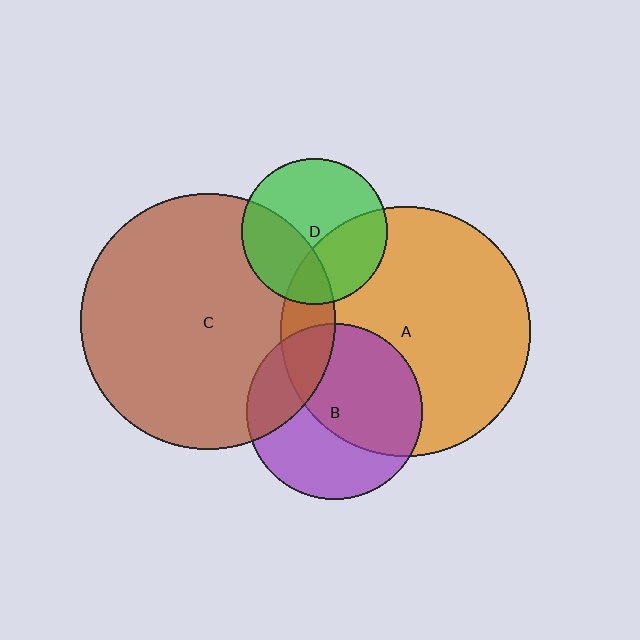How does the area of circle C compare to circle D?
Approximately 3.1 times.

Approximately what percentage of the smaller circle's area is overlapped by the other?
Approximately 35%.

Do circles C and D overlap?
Yes.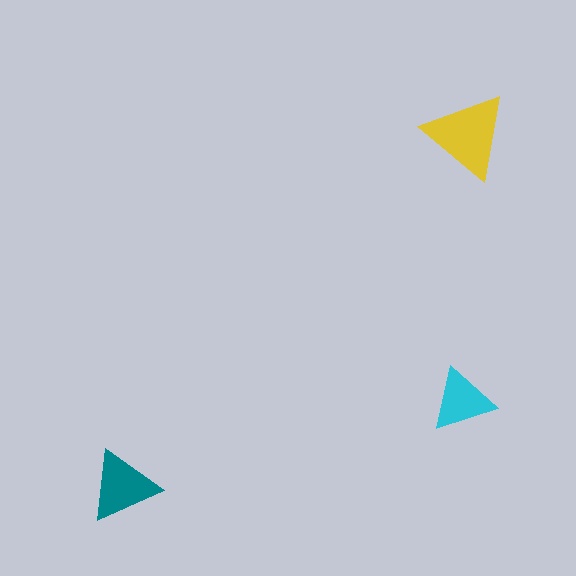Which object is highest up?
The yellow triangle is topmost.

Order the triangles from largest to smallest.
the yellow one, the teal one, the cyan one.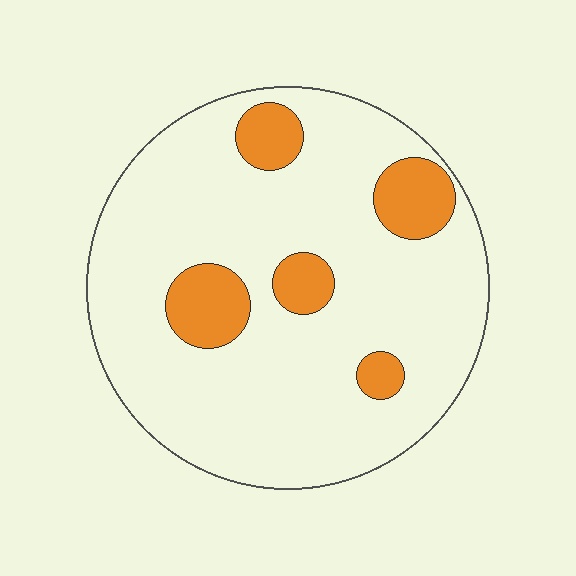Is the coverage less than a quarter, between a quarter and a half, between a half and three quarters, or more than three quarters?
Less than a quarter.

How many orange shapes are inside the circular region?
5.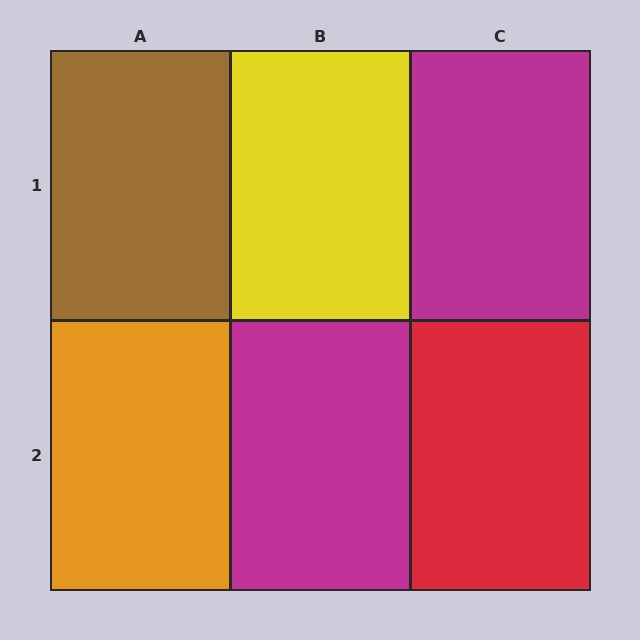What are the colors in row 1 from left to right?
Brown, yellow, magenta.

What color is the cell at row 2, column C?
Red.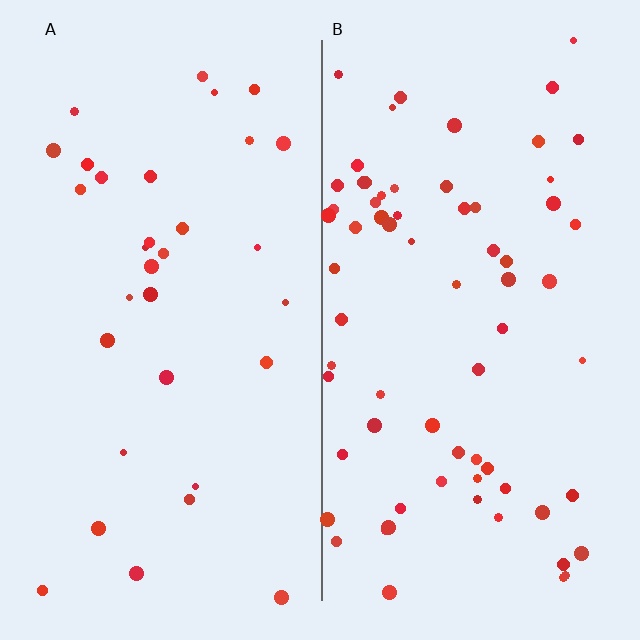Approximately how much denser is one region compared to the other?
Approximately 2.2× — region B over region A.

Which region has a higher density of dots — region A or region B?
B (the right).